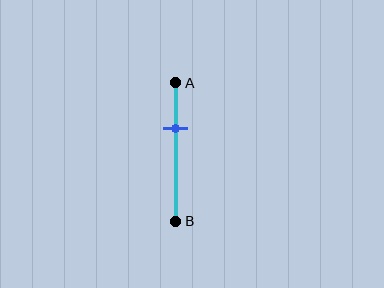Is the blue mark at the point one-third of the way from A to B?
Yes, the mark is approximately at the one-third point.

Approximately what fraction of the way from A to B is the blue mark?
The blue mark is approximately 35% of the way from A to B.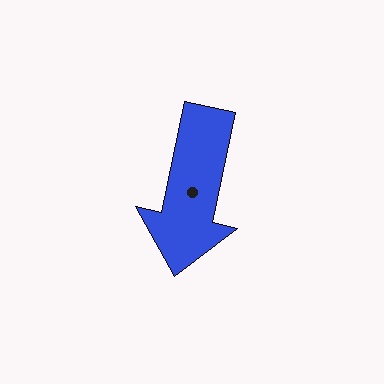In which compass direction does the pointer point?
South.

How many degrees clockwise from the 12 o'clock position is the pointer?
Approximately 192 degrees.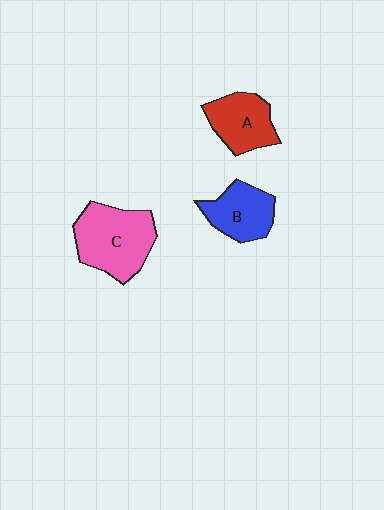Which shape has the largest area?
Shape C (pink).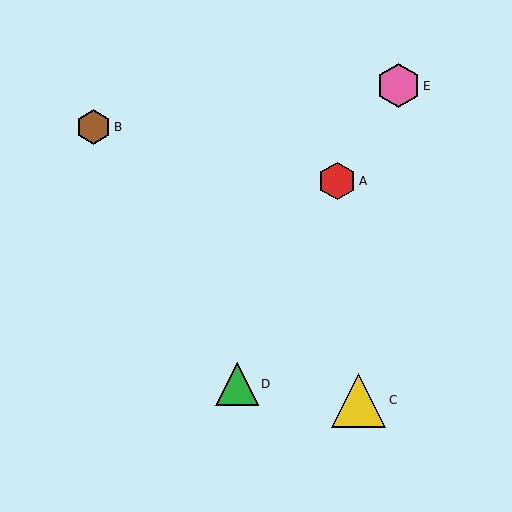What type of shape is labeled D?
Shape D is a green triangle.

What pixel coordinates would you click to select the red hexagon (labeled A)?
Click at (337, 181) to select the red hexagon A.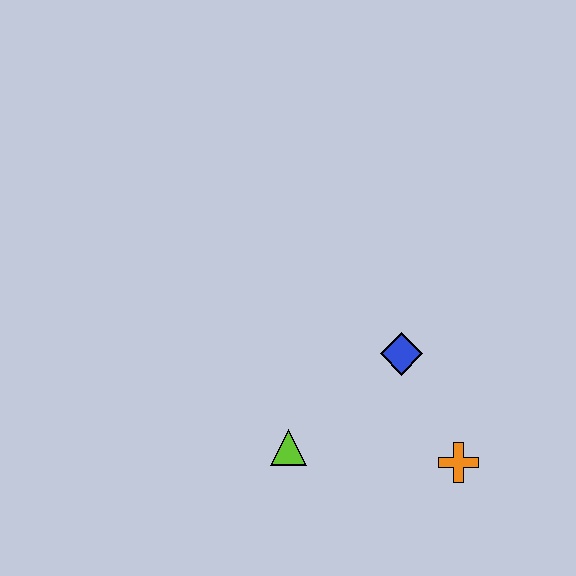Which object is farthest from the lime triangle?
The orange cross is farthest from the lime triangle.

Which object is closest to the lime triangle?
The blue diamond is closest to the lime triangle.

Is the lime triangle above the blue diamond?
No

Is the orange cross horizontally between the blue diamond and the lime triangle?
No